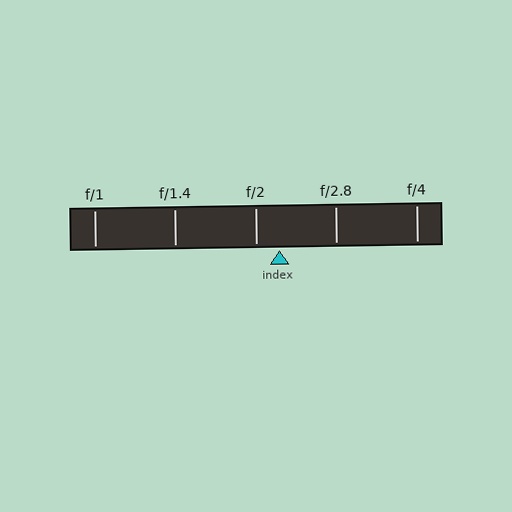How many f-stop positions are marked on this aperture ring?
There are 5 f-stop positions marked.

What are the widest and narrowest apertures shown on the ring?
The widest aperture shown is f/1 and the narrowest is f/4.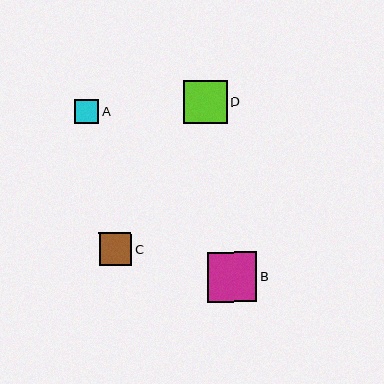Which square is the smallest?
Square A is the smallest with a size of approximately 24 pixels.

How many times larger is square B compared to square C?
Square B is approximately 1.5 times the size of square C.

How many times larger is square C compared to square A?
Square C is approximately 1.4 times the size of square A.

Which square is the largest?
Square B is the largest with a size of approximately 49 pixels.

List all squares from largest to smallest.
From largest to smallest: B, D, C, A.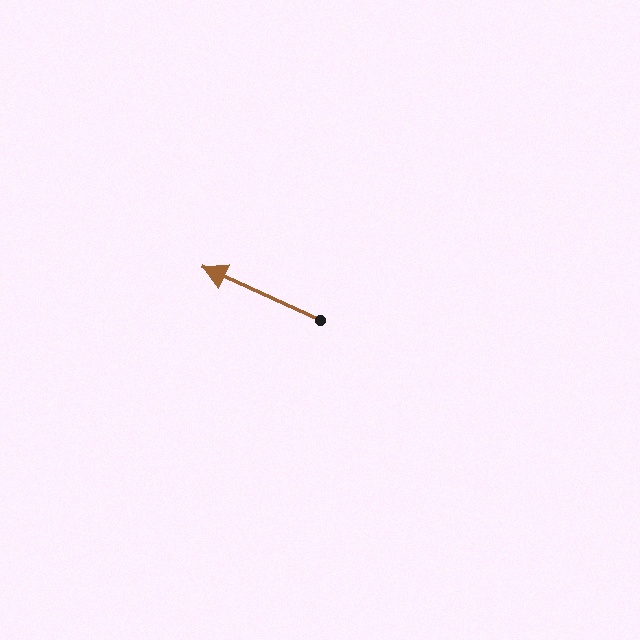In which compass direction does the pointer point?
Northwest.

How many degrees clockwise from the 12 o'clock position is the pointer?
Approximately 294 degrees.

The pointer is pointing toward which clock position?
Roughly 10 o'clock.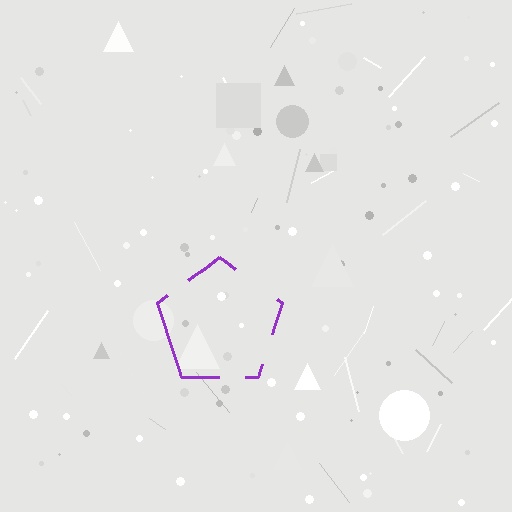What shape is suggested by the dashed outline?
The dashed outline suggests a pentagon.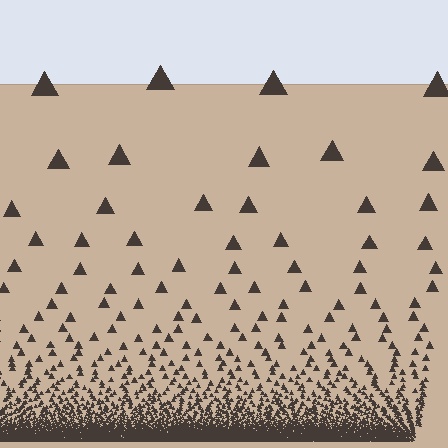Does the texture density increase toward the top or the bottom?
Density increases toward the bottom.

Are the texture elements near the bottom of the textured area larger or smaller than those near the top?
Smaller. The gradient is inverted — elements near the bottom are smaller and denser.